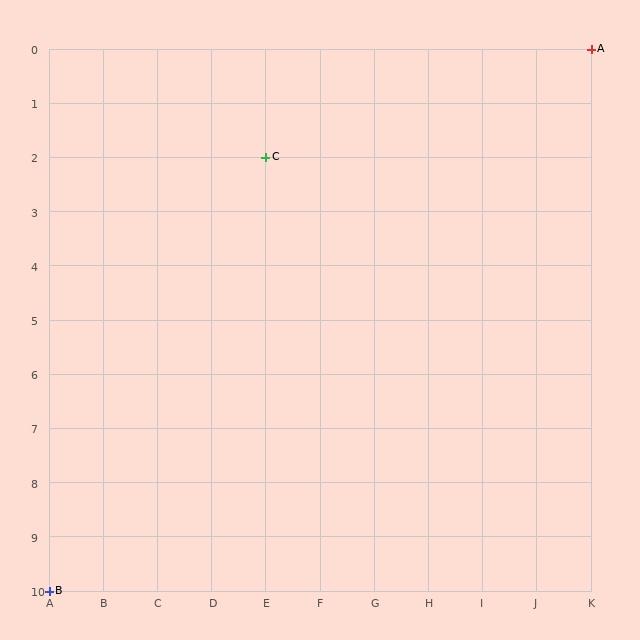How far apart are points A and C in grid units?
Points A and C are 6 columns and 2 rows apart (about 6.3 grid units diagonally).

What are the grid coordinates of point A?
Point A is at grid coordinates (K, 0).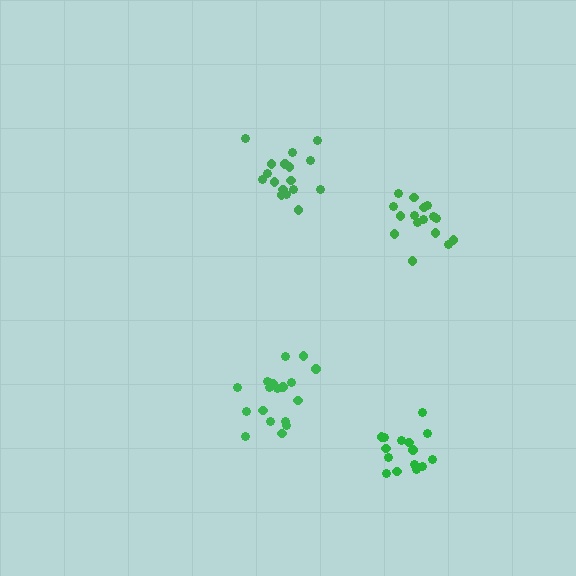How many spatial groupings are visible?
There are 4 spatial groupings.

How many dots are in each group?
Group 1: 17 dots, Group 2: 16 dots, Group 3: 18 dots, Group 4: 15 dots (66 total).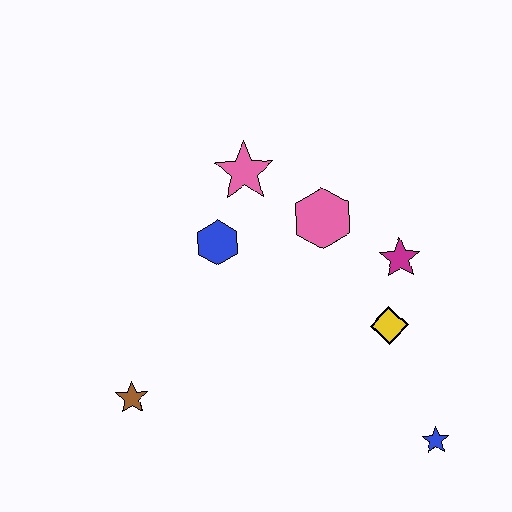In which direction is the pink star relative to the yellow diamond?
The pink star is above the yellow diamond.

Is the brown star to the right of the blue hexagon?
No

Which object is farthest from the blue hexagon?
The blue star is farthest from the blue hexagon.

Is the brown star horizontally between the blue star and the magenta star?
No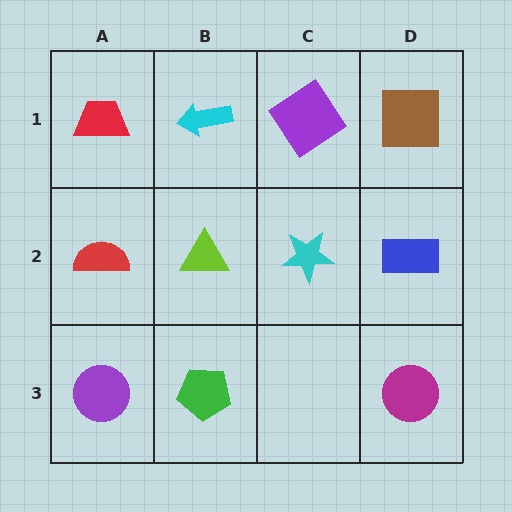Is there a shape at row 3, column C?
No, that cell is empty.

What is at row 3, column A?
A purple circle.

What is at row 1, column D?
A brown square.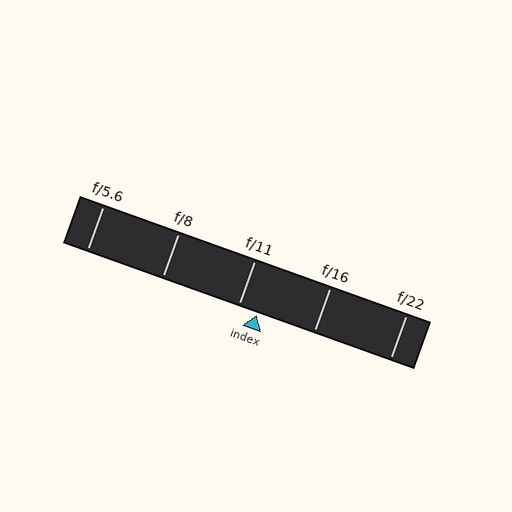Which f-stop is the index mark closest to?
The index mark is closest to f/11.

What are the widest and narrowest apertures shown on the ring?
The widest aperture shown is f/5.6 and the narrowest is f/22.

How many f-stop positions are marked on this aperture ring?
There are 5 f-stop positions marked.